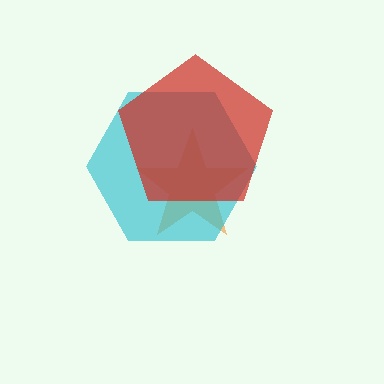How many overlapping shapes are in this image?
There are 3 overlapping shapes in the image.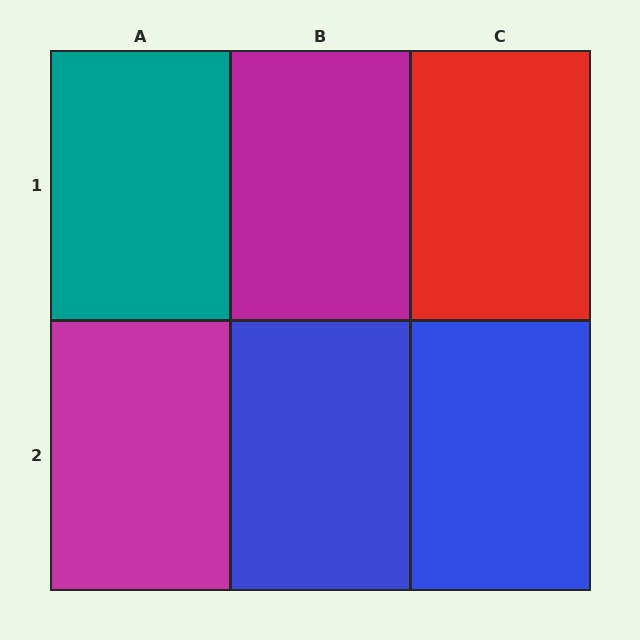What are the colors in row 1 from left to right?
Teal, magenta, red.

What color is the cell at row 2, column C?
Blue.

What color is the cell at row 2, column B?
Blue.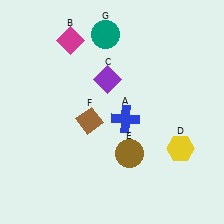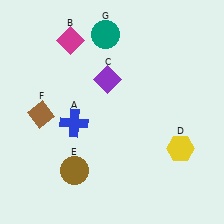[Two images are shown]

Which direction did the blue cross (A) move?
The blue cross (A) moved left.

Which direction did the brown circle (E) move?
The brown circle (E) moved left.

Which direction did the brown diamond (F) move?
The brown diamond (F) moved left.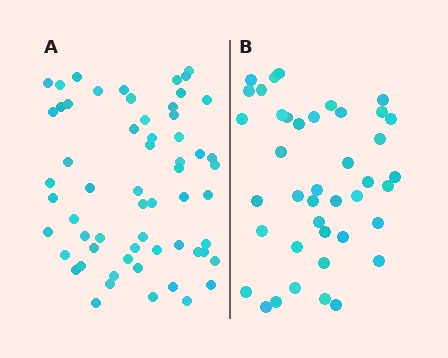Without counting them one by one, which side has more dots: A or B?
Region A (the left region) has more dots.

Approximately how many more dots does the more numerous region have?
Region A has approximately 20 more dots than region B.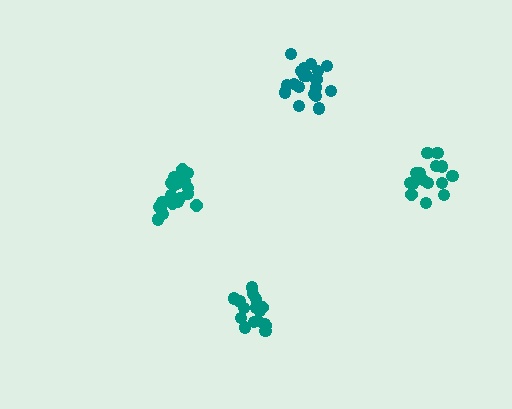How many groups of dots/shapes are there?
There are 4 groups.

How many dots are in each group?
Group 1: 19 dots, Group 2: 18 dots, Group 3: 15 dots, Group 4: 21 dots (73 total).